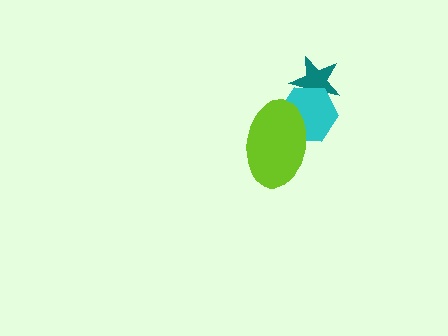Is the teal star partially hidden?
Yes, it is partially covered by another shape.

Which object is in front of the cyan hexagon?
The lime ellipse is in front of the cyan hexagon.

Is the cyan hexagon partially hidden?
Yes, it is partially covered by another shape.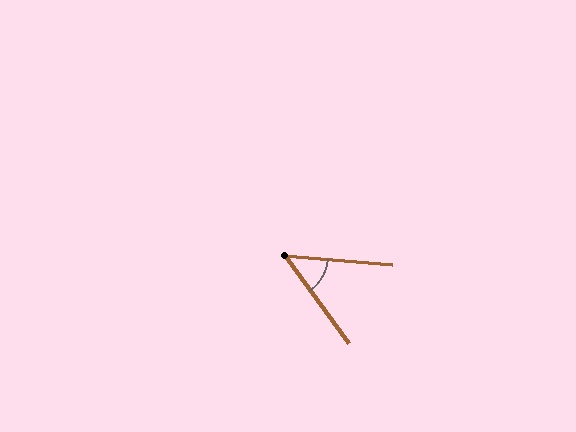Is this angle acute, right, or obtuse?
It is acute.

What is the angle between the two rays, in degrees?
Approximately 49 degrees.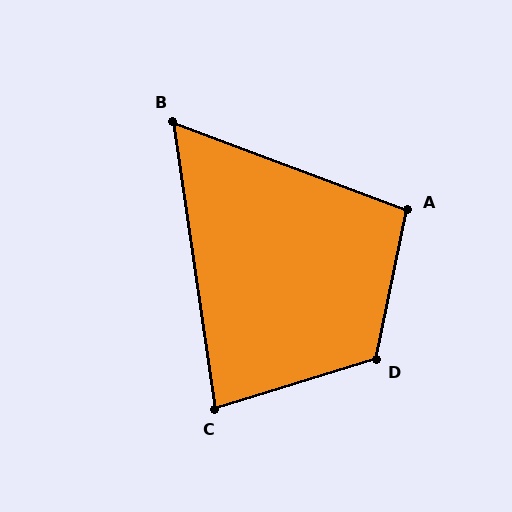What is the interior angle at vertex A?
Approximately 99 degrees (obtuse).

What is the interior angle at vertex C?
Approximately 81 degrees (acute).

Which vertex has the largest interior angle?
D, at approximately 119 degrees.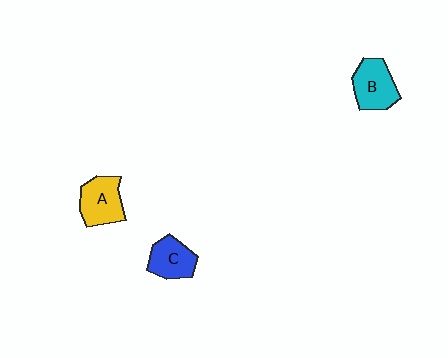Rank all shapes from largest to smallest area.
From largest to smallest: A (yellow), B (cyan), C (blue).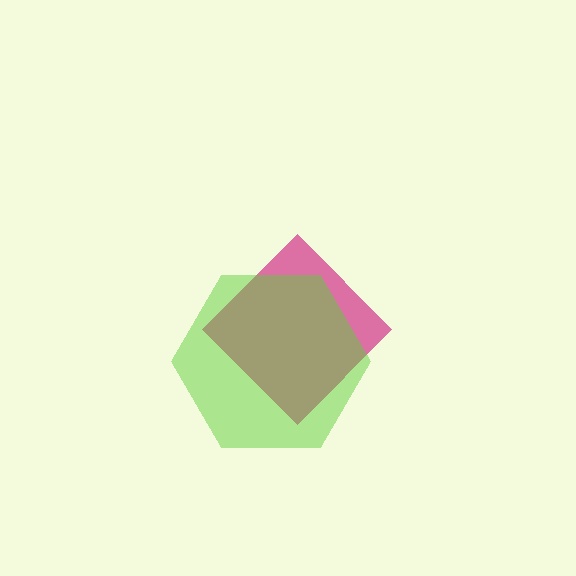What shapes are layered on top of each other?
The layered shapes are: a magenta diamond, a lime hexagon.